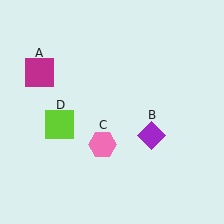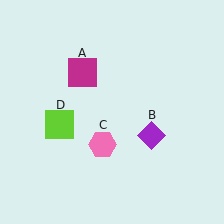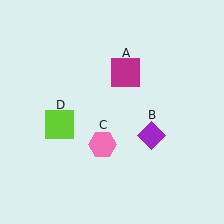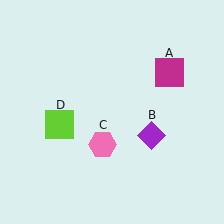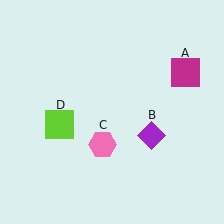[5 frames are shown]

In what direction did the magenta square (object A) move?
The magenta square (object A) moved right.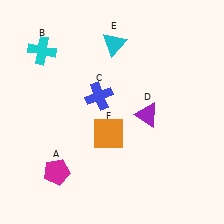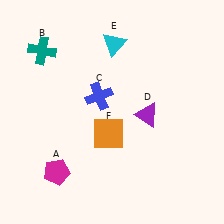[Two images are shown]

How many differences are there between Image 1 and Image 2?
There is 1 difference between the two images.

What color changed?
The cross (B) changed from cyan in Image 1 to teal in Image 2.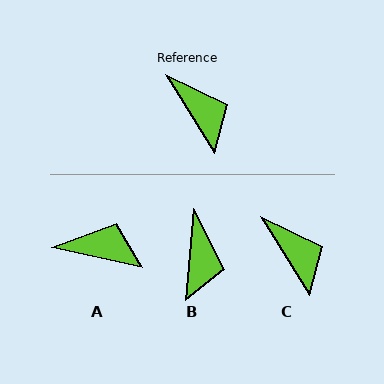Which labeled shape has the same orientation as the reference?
C.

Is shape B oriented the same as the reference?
No, it is off by about 37 degrees.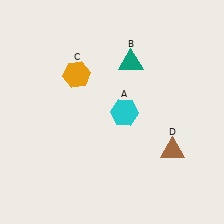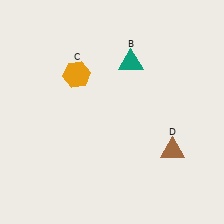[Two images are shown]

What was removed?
The cyan hexagon (A) was removed in Image 2.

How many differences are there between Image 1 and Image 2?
There is 1 difference between the two images.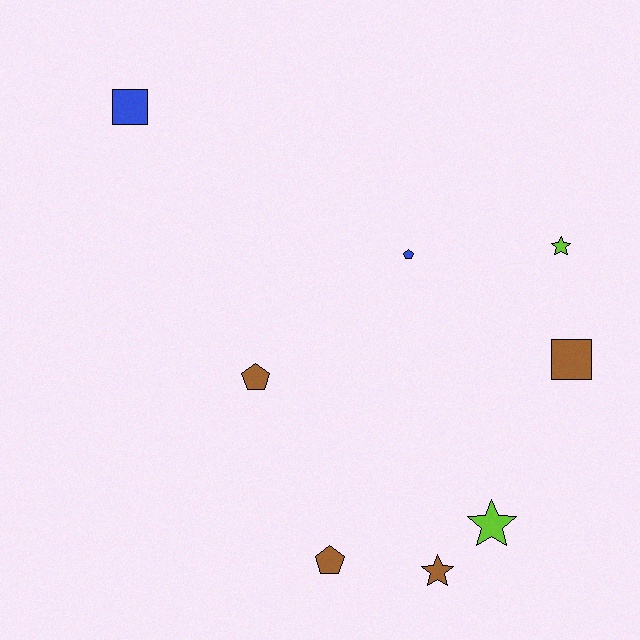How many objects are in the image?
There are 8 objects.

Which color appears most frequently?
Brown, with 4 objects.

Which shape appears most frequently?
Star, with 3 objects.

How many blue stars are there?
There are no blue stars.